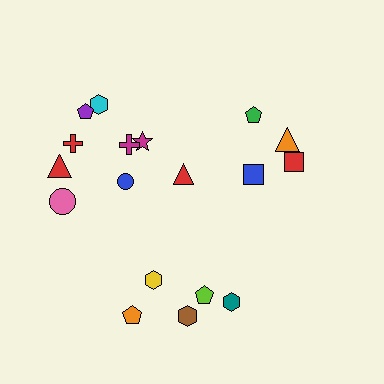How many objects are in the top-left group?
There are 8 objects.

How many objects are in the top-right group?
There are 5 objects.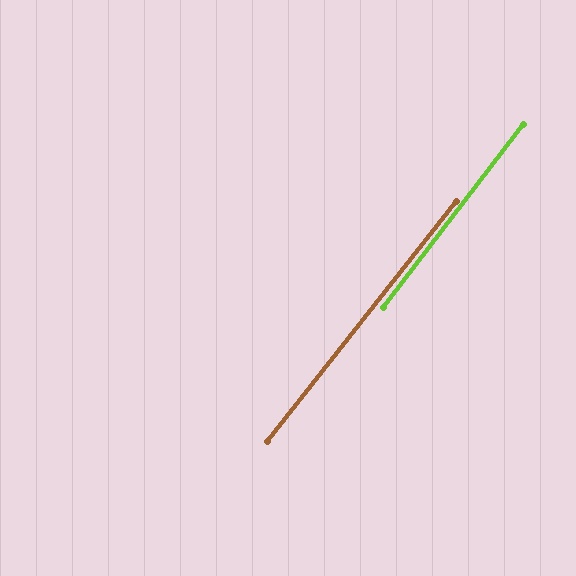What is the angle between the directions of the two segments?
Approximately 1 degree.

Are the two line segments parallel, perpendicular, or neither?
Parallel — their directions differ by only 0.8°.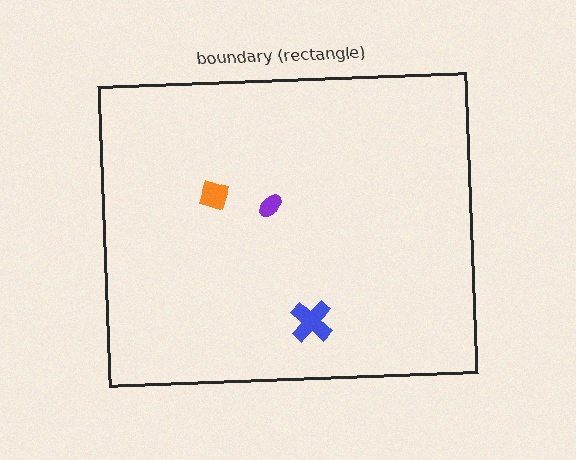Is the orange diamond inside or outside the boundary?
Inside.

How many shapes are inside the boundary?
3 inside, 0 outside.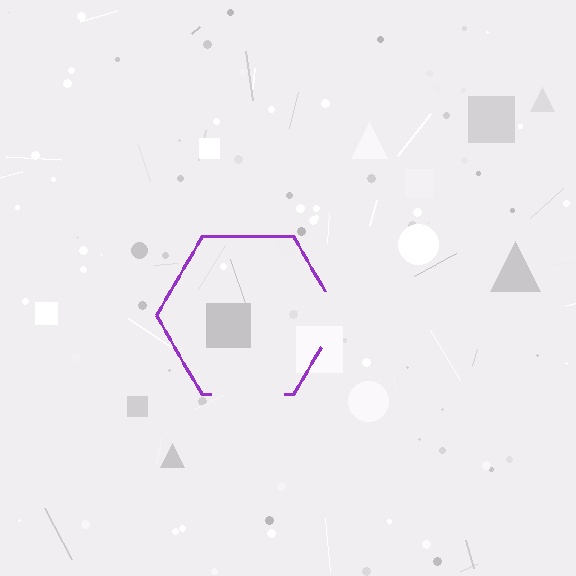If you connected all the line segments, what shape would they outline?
They would outline a hexagon.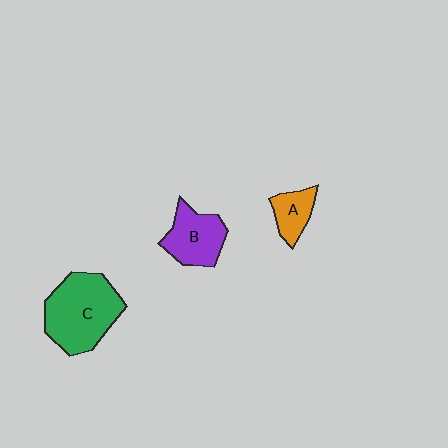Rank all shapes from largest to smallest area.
From largest to smallest: C (green), B (purple), A (orange).